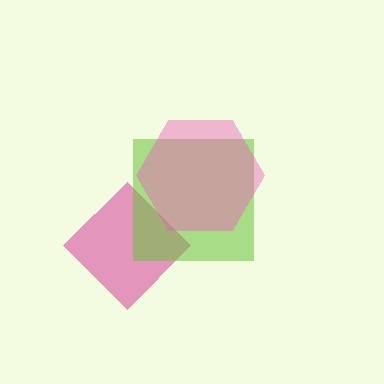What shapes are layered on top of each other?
The layered shapes are: a magenta diamond, a lime square, a pink hexagon.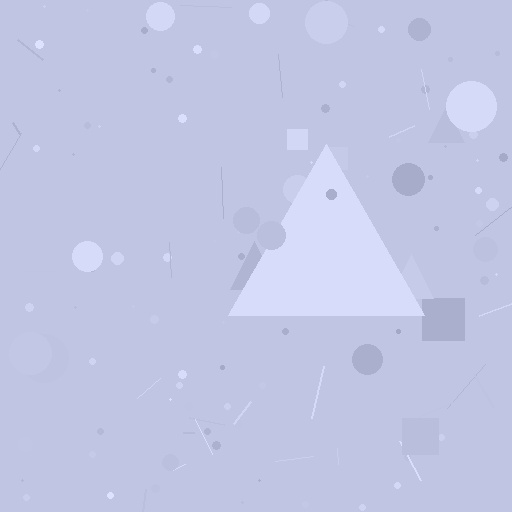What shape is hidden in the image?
A triangle is hidden in the image.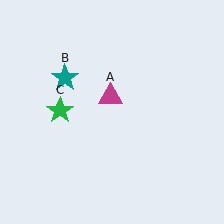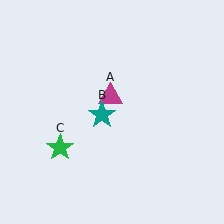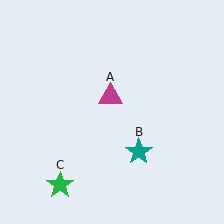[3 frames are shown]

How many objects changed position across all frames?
2 objects changed position: teal star (object B), green star (object C).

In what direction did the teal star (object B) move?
The teal star (object B) moved down and to the right.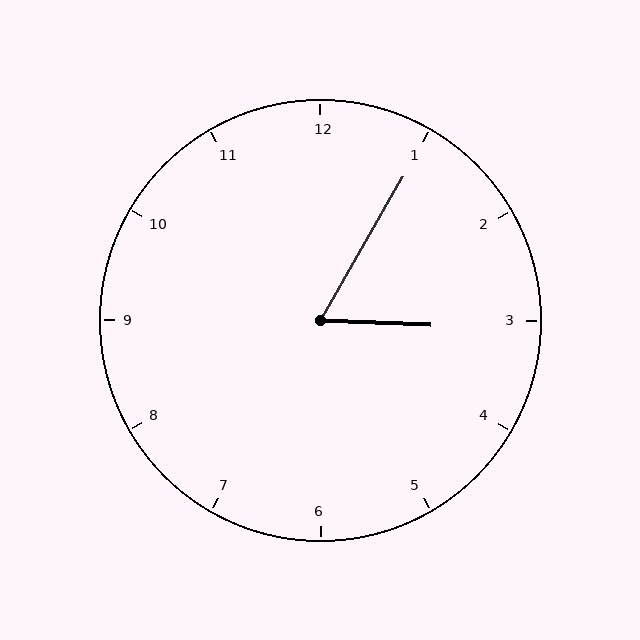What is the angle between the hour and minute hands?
Approximately 62 degrees.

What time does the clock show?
3:05.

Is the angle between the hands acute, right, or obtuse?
It is acute.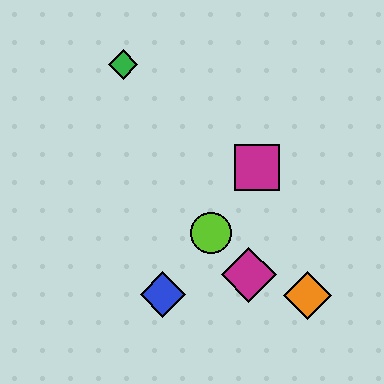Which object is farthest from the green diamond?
The orange diamond is farthest from the green diamond.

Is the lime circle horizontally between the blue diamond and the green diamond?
No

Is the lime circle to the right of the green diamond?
Yes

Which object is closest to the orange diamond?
The magenta diamond is closest to the orange diamond.